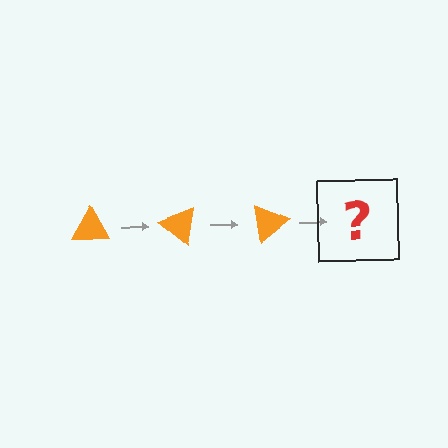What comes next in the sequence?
The next element should be an orange triangle rotated 120 degrees.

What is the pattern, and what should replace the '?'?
The pattern is that the triangle rotates 40 degrees each step. The '?' should be an orange triangle rotated 120 degrees.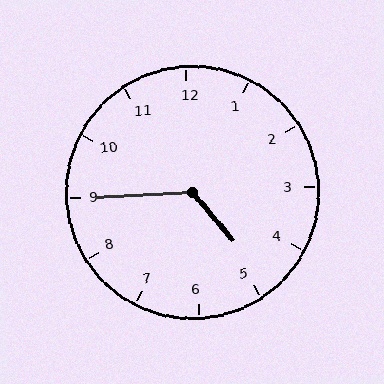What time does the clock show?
4:45.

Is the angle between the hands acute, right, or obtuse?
It is obtuse.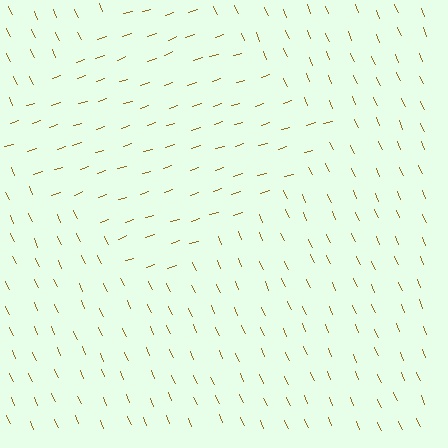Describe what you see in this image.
The image is filled with small brown line segments. A diamond region in the image has lines oriented differently from the surrounding lines, creating a visible texture boundary.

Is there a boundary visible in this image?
Yes, there is a texture boundary formed by a change in line orientation.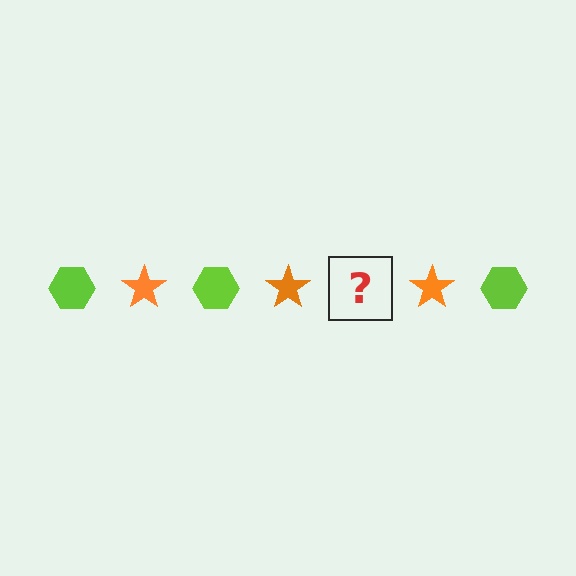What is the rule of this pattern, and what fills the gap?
The rule is that the pattern alternates between lime hexagon and orange star. The gap should be filled with a lime hexagon.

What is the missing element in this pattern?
The missing element is a lime hexagon.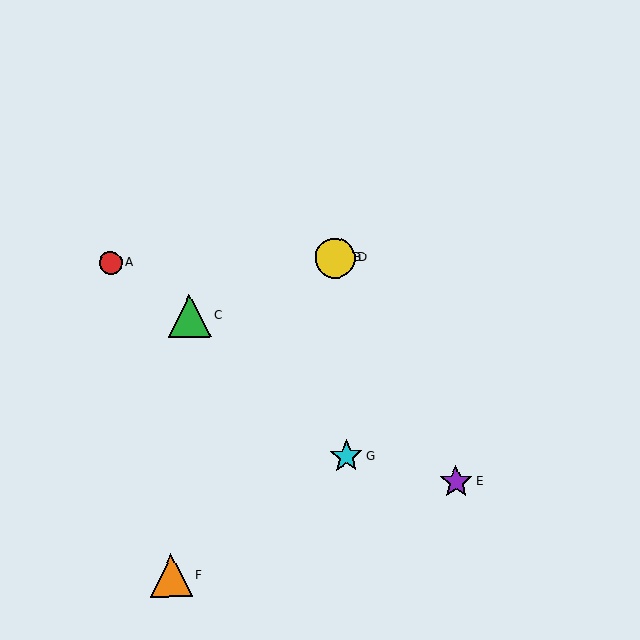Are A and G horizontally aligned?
No, A is at y≈263 and G is at y≈456.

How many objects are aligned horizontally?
3 objects (A, B, D) are aligned horizontally.